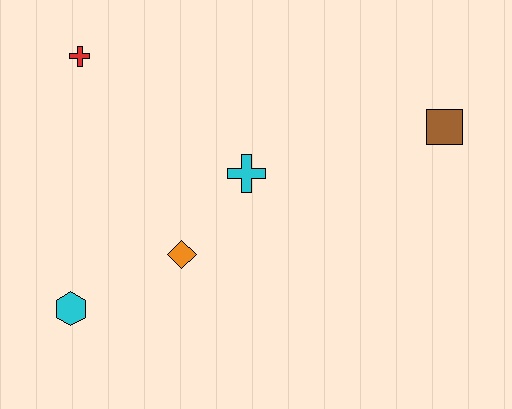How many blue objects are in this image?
There are no blue objects.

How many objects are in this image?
There are 5 objects.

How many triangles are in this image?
There are no triangles.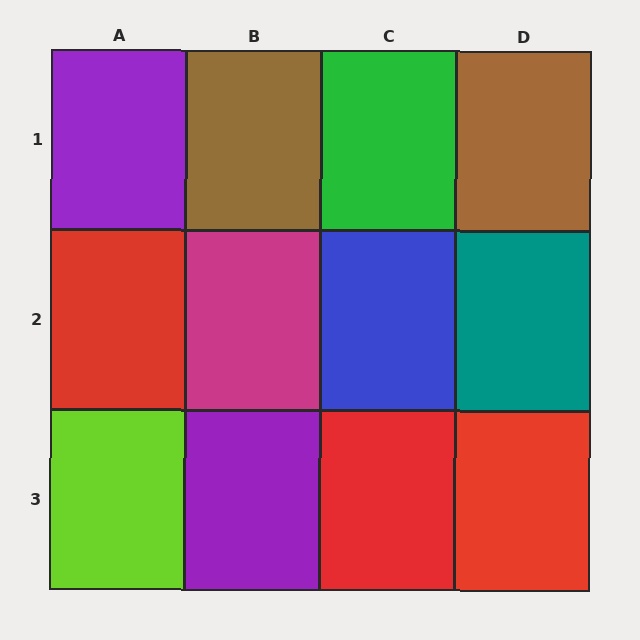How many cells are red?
3 cells are red.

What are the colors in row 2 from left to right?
Red, magenta, blue, teal.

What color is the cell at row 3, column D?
Red.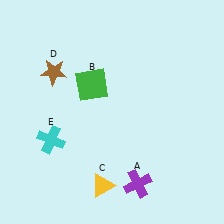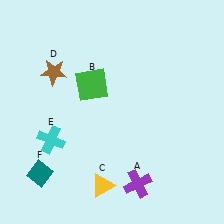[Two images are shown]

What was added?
A teal diamond (F) was added in Image 2.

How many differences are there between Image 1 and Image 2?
There is 1 difference between the two images.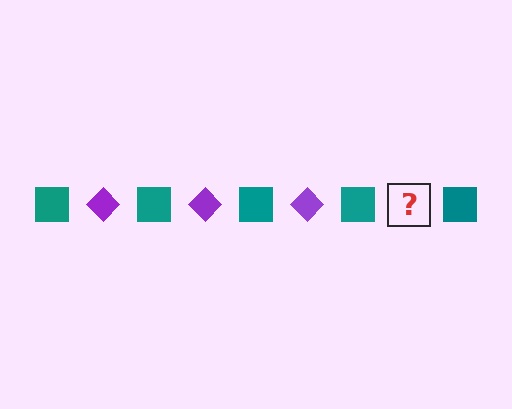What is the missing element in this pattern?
The missing element is a purple diamond.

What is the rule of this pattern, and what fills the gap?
The rule is that the pattern alternates between teal square and purple diamond. The gap should be filled with a purple diamond.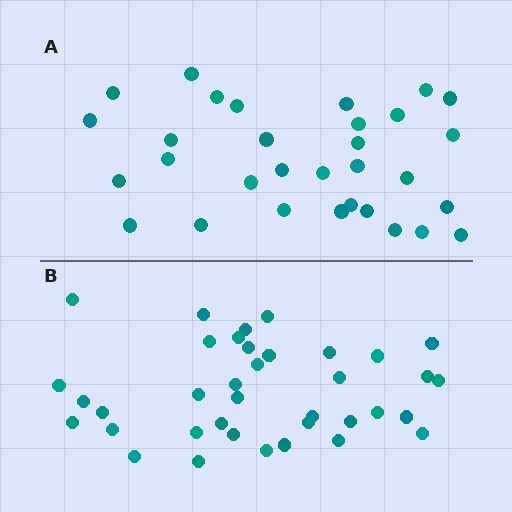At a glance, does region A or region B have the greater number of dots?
Region B (the bottom region) has more dots.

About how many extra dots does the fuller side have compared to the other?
Region B has about 6 more dots than region A.